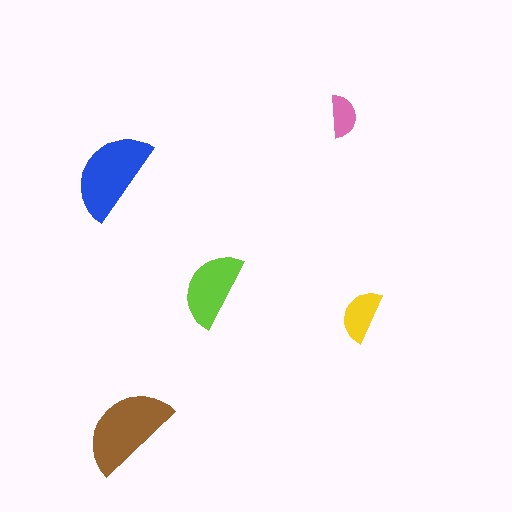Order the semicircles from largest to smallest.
the brown one, the blue one, the lime one, the yellow one, the pink one.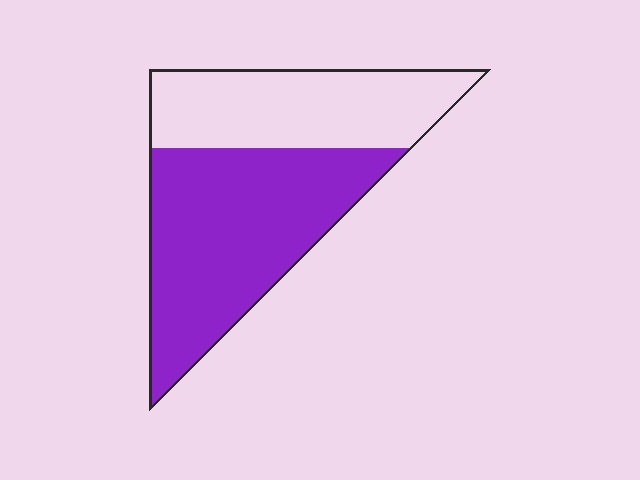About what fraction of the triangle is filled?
About three fifths (3/5).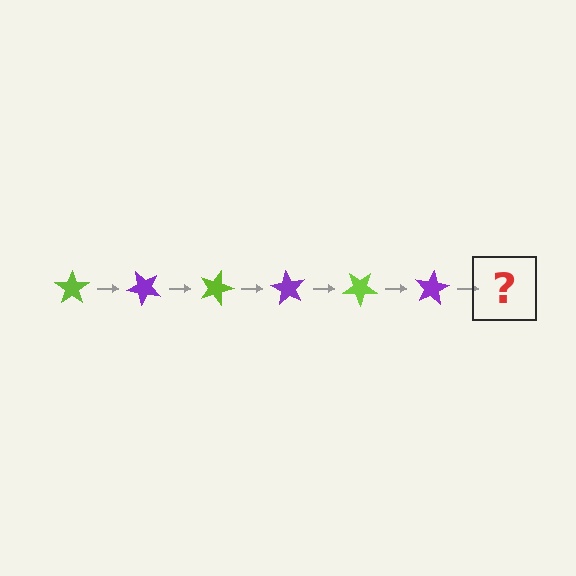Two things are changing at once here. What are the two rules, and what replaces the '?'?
The two rules are that it rotates 45 degrees each step and the color cycles through lime and purple. The '?' should be a lime star, rotated 270 degrees from the start.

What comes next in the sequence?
The next element should be a lime star, rotated 270 degrees from the start.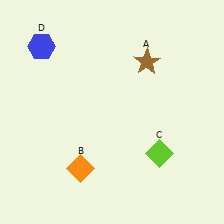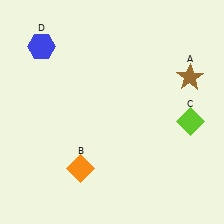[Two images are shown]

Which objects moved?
The objects that moved are: the brown star (A), the lime diamond (C).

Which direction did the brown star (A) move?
The brown star (A) moved right.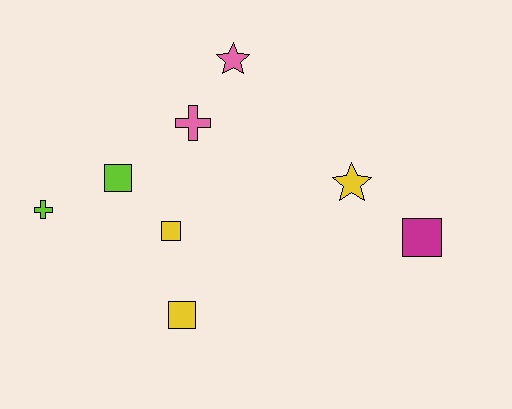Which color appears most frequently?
Yellow, with 3 objects.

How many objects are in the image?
There are 8 objects.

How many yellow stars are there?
There is 1 yellow star.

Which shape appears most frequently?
Square, with 4 objects.